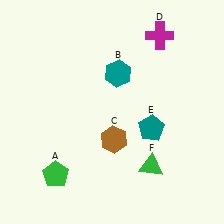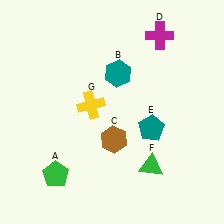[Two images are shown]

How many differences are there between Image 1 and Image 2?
There is 1 difference between the two images.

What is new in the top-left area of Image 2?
A yellow cross (G) was added in the top-left area of Image 2.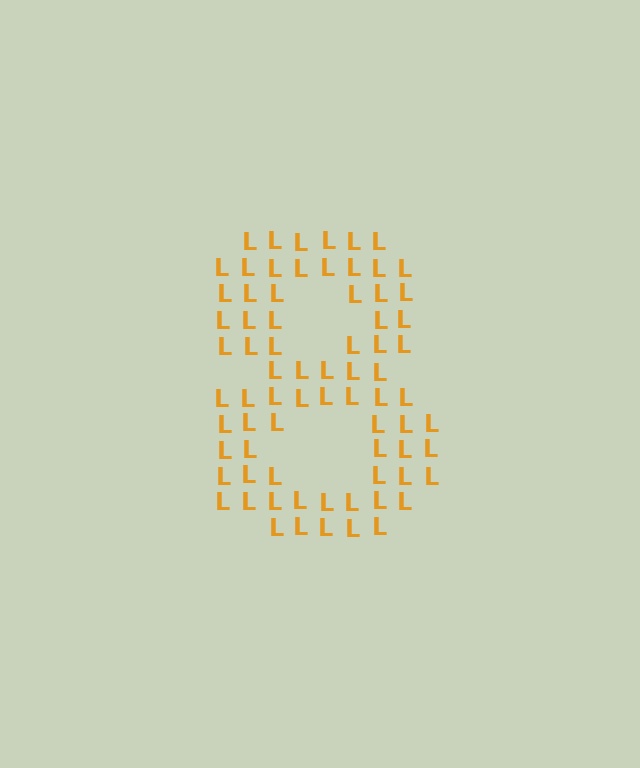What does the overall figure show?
The overall figure shows the digit 8.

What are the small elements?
The small elements are letter L's.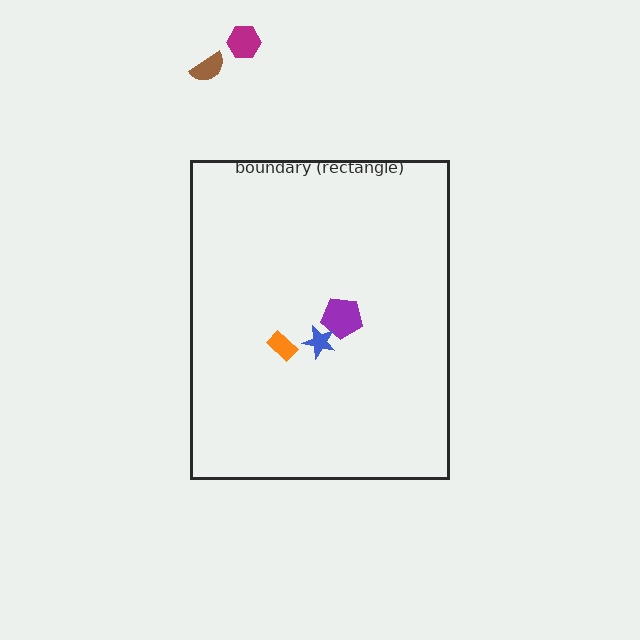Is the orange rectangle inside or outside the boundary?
Inside.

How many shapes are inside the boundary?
3 inside, 2 outside.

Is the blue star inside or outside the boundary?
Inside.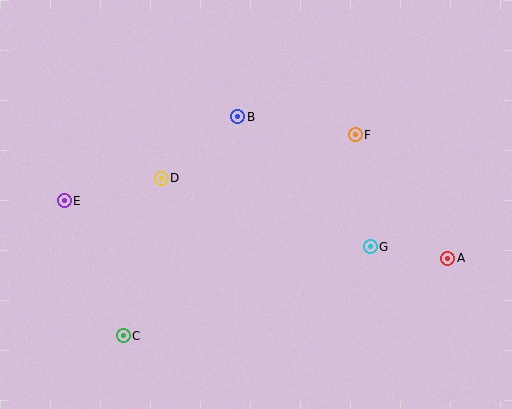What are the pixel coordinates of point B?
Point B is at (237, 117).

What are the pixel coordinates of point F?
Point F is at (355, 135).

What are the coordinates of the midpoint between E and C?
The midpoint between E and C is at (94, 268).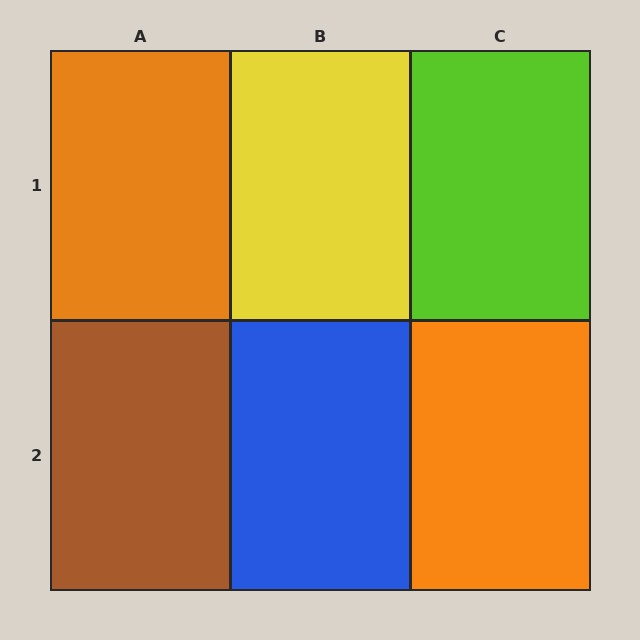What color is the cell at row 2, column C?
Orange.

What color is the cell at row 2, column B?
Blue.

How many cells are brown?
1 cell is brown.